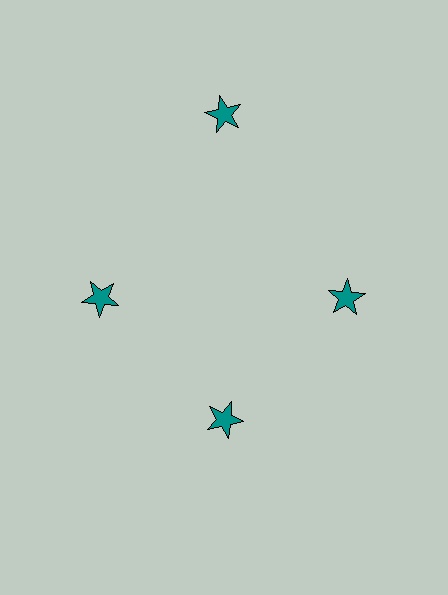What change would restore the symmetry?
The symmetry would be restored by moving it inward, back onto the ring so that all 4 stars sit at equal angles and equal distance from the center.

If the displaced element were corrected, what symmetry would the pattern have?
It would have 4-fold rotational symmetry — the pattern would map onto itself every 90 degrees.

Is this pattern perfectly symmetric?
No. The 4 teal stars are arranged in a ring, but one element near the 12 o'clock position is pushed outward from the center, breaking the 4-fold rotational symmetry.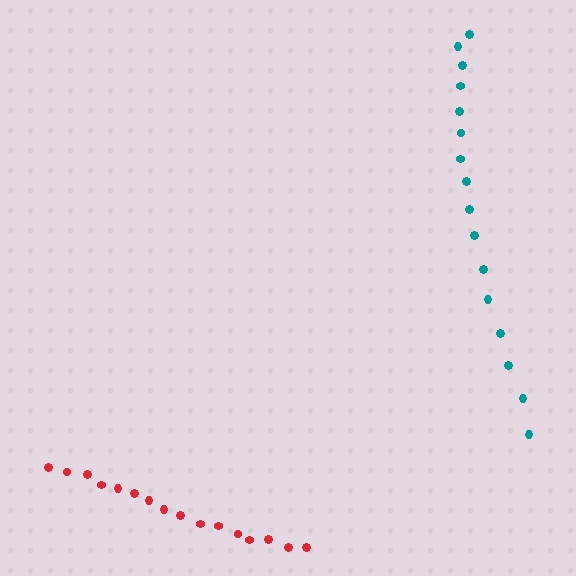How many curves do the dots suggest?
There are 2 distinct paths.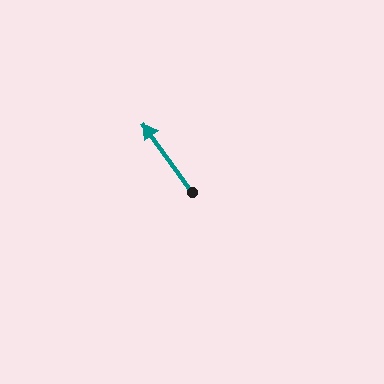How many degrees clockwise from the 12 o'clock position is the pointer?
Approximately 325 degrees.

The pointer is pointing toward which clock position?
Roughly 11 o'clock.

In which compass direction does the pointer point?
Northwest.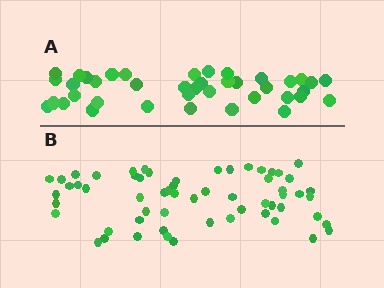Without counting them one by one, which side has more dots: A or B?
Region B (the bottom region) has more dots.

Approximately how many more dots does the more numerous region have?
Region B has approximately 20 more dots than region A.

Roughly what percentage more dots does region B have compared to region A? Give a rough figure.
About 50% more.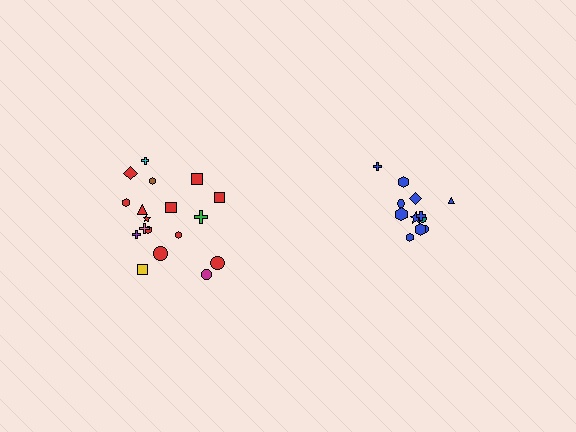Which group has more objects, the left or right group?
The left group.